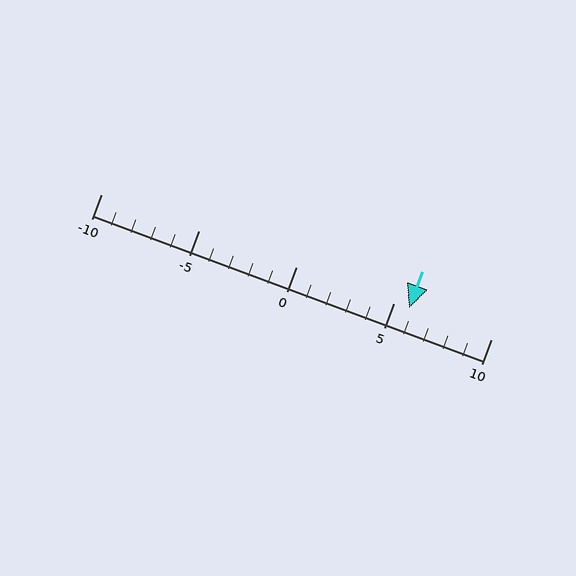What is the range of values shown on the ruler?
The ruler shows values from -10 to 10.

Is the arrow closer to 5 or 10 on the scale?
The arrow is closer to 5.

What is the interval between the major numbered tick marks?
The major tick marks are spaced 5 units apart.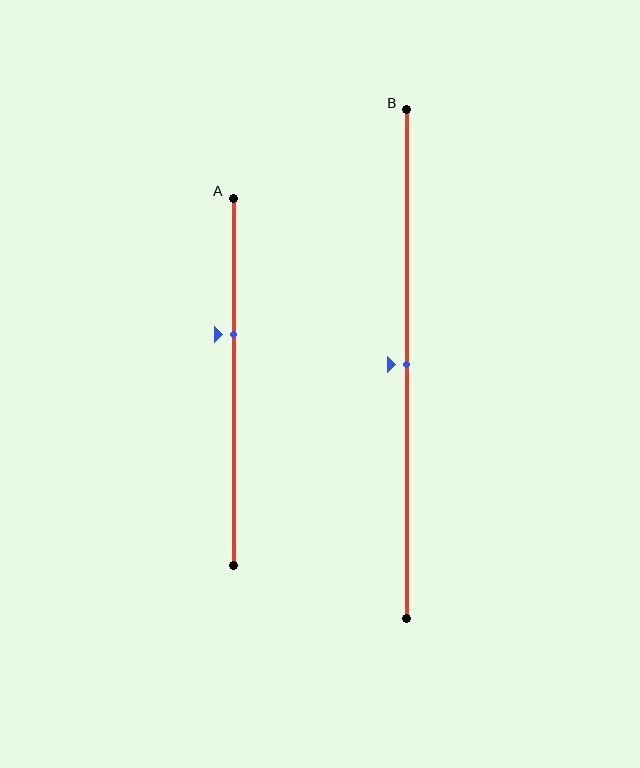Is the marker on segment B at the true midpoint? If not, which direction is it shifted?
Yes, the marker on segment B is at the true midpoint.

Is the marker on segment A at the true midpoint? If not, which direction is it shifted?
No, the marker on segment A is shifted upward by about 13% of the segment length.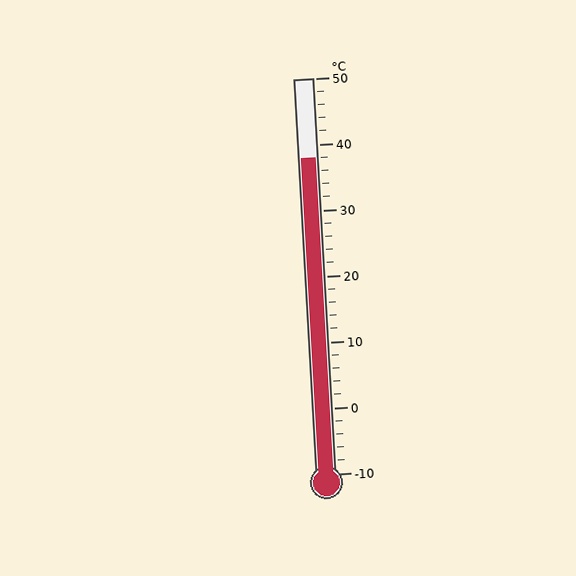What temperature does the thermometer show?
The thermometer shows approximately 38°C.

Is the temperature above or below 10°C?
The temperature is above 10°C.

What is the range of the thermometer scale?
The thermometer scale ranges from -10°C to 50°C.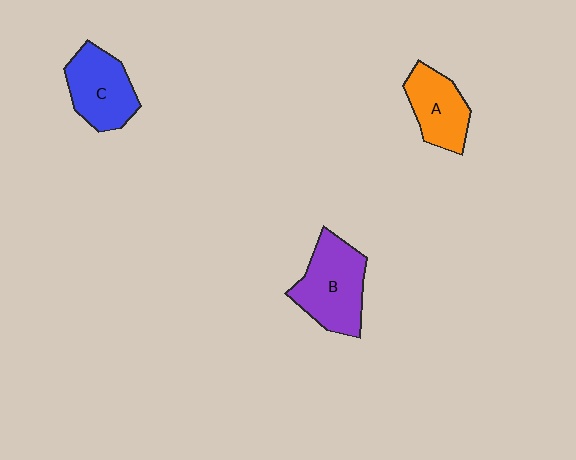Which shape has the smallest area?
Shape A (orange).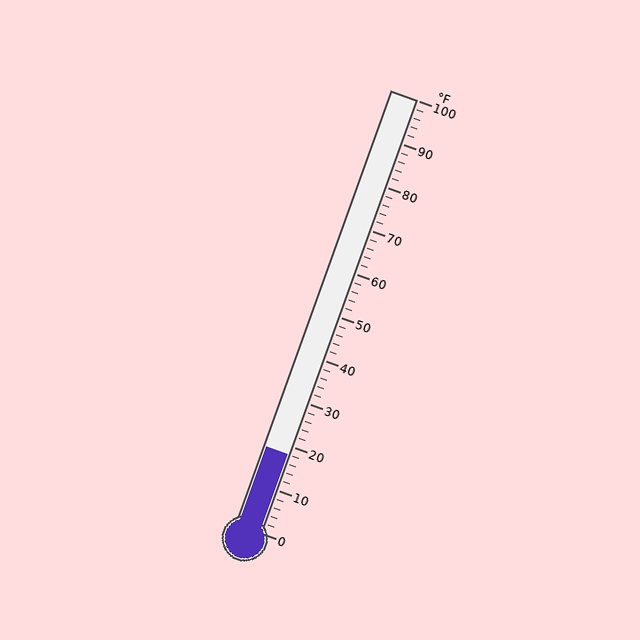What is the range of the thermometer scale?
The thermometer scale ranges from 0°F to 100°F.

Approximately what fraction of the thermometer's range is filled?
The thermometer is filled to approximately 20% of its range.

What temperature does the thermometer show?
The thermometer shows approximately 18°F.